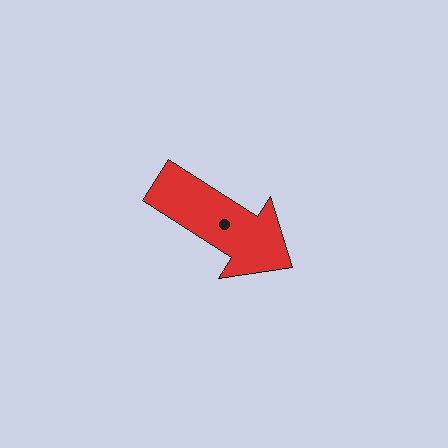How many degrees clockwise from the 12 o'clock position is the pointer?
Approximately 123 degrees.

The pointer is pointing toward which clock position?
Roughly 4 o'clock.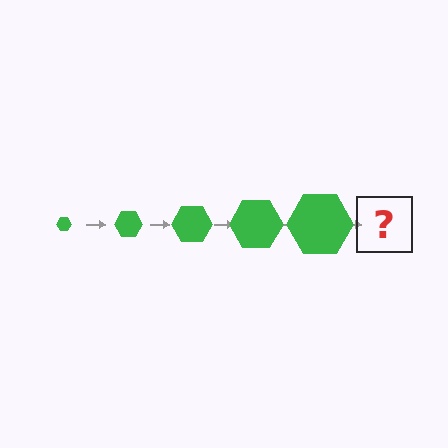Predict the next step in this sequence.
The next step is a green hexagon, larger than the previous one.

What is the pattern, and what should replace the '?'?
The pattern is that the hexagon gets progressively larger each step. The '?' should be a green hexagon, larger than the previous one.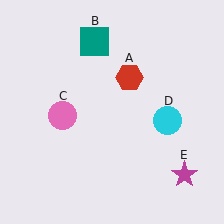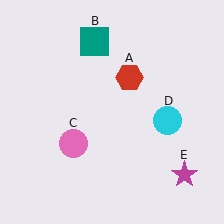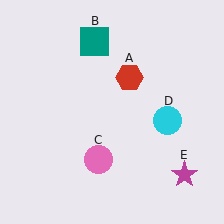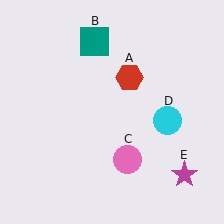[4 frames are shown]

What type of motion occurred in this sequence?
The pink circle (object C) rotated counterclockwise around the center of the scene.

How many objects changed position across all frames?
1 object changed position: pink circle (object C).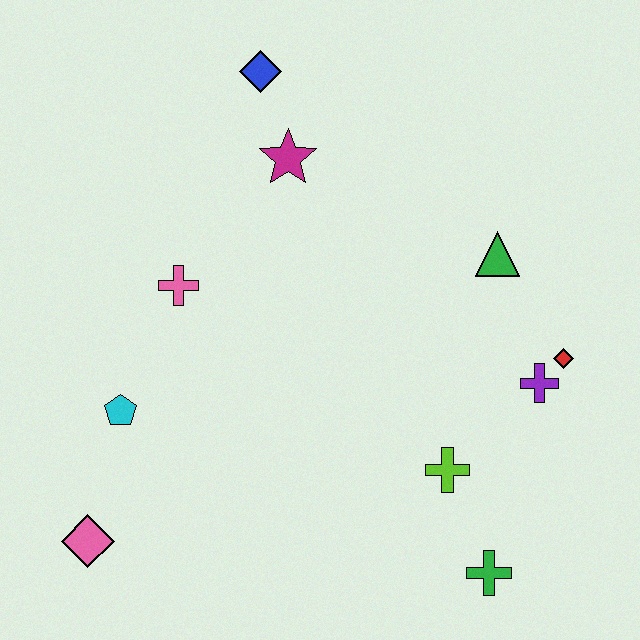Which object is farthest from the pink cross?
The green cross is farthest from the pink cross.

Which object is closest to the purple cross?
The red diamond is closest to the purple cross.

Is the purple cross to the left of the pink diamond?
No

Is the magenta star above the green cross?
Yes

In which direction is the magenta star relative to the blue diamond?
The magenta star is below the blue diamond.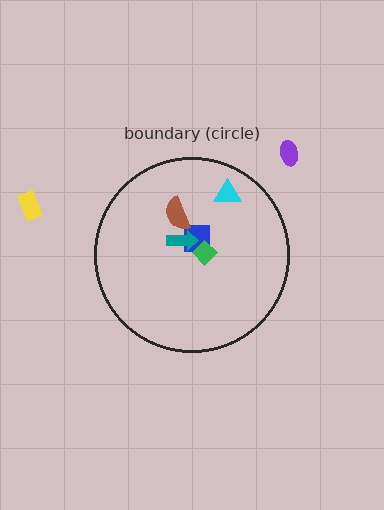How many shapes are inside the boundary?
5 inside, 2 outside.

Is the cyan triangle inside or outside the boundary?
Inside.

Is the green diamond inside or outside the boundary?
Inside.